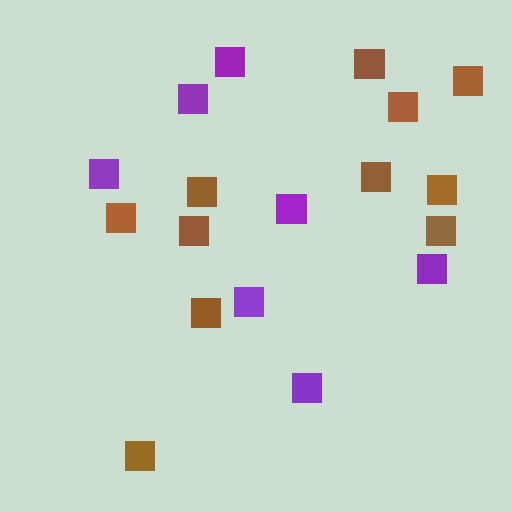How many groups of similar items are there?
There are 2 groups: one group of brown squares (11) and one group of purple squares (7).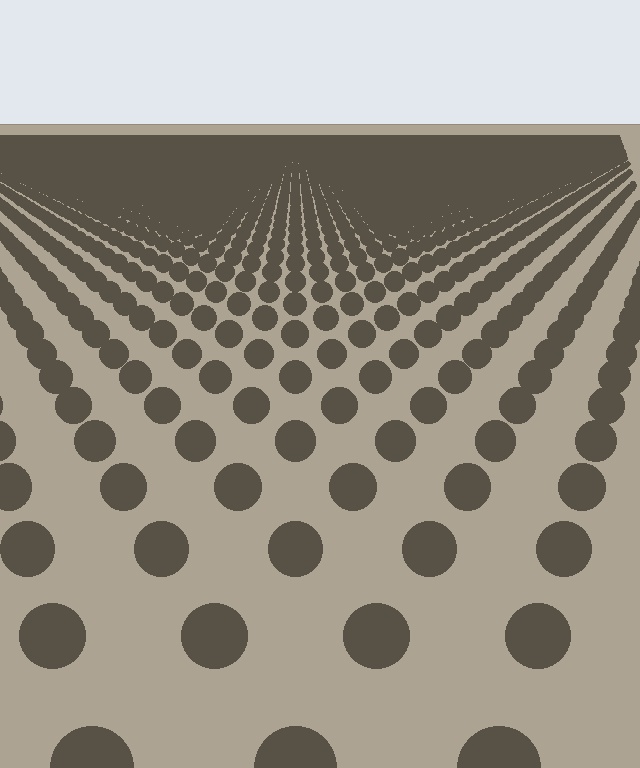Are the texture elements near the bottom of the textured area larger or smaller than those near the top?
Larger. Near the bottom, elements are closer to the viewer and appear at a bigger on-screen size.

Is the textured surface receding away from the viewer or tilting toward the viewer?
The surface is receding away from the viewer. Texture elements get smaller and denser toward the top.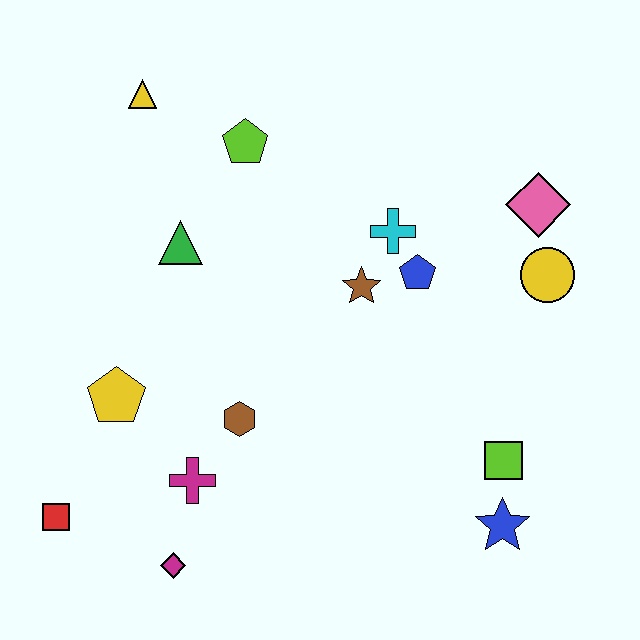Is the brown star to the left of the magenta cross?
No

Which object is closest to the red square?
The magenta diamond is closest to the red square.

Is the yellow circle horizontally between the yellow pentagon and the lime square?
No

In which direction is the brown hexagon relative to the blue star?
The brown hexagon is to the left of the blue star.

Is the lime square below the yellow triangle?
Yes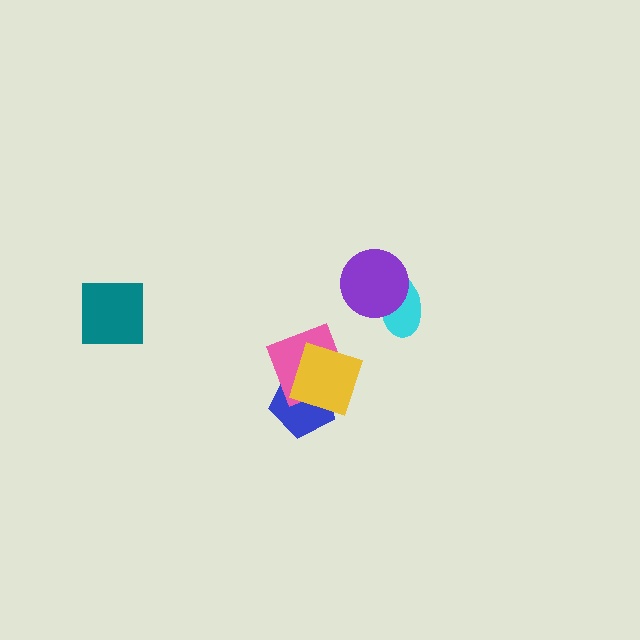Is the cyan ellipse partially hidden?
Yes, it is partially covered by another shape.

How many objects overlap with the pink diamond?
2 objects overlap with the pink diamond.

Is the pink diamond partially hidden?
Yes, it is partially covered by another shape.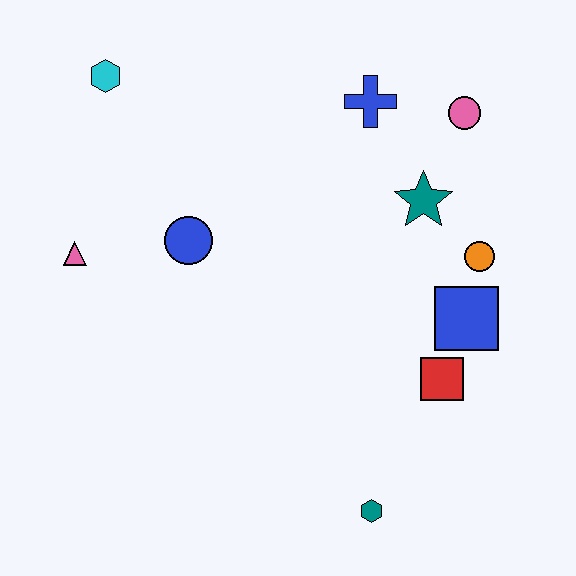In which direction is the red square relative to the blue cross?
The red square is below the blue cross.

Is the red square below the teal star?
Yes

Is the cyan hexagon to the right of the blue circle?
No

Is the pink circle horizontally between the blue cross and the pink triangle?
No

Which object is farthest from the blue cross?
The teal hexagon is farthest from the blue cross.